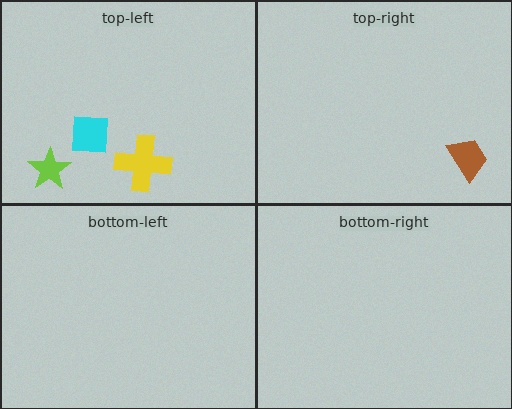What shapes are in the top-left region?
The cyan square, the lime star, the yellow cross.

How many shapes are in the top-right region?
1.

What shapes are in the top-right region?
The brown trapezoid.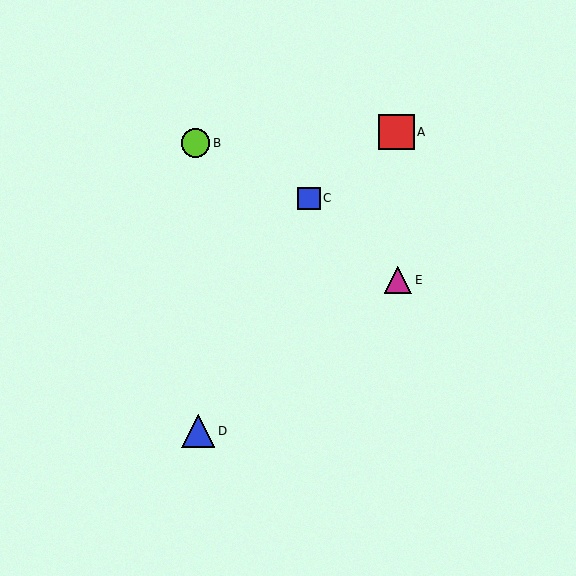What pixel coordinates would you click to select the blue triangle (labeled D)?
Click at (198, 431) to select the blue triangle D.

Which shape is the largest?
The red square (labeled A) is the largest.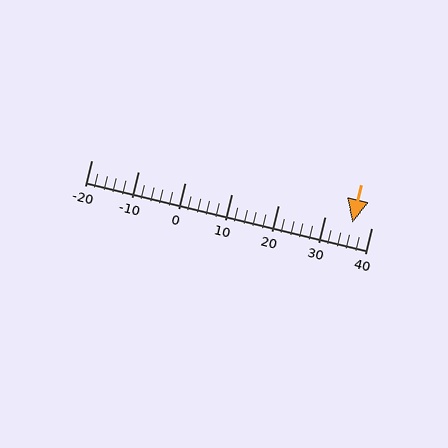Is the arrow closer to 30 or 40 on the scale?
The arrow is closer to 40.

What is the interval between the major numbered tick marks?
The major tick marks are spaced 10 units apart.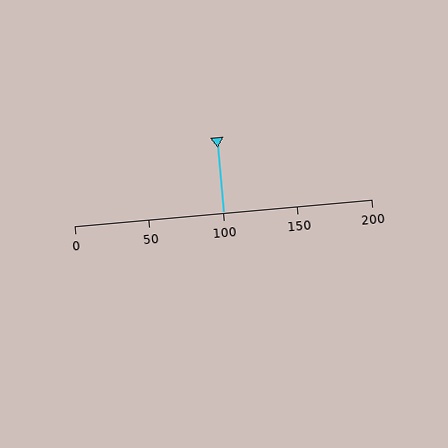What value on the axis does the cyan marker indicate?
The marker indicates approximately 100.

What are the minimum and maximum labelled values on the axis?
The axis runs from 0 to 200.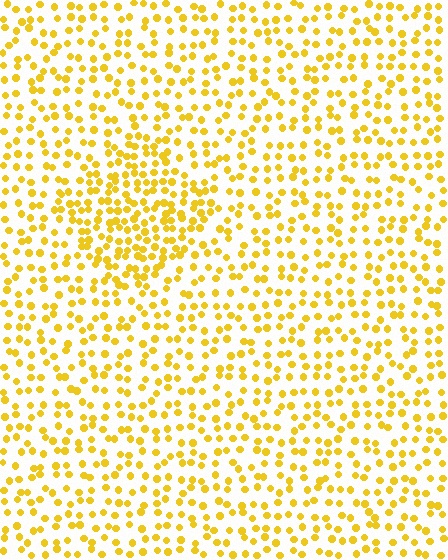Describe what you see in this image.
The image contains small yellow elements arranged at two different densities. A diamond-shaped region is visible where the elements are more densely packed than the surrounding area.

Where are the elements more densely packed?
The elements are more densely packed inside the diamond boundary.